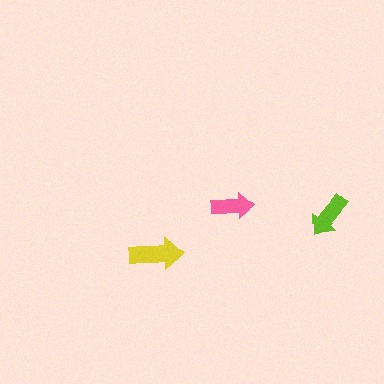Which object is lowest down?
The yellow arrow is bottommost.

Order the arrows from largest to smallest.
the yellow one, the lime one, the pink one.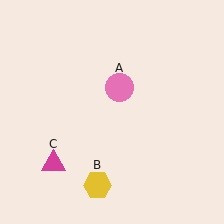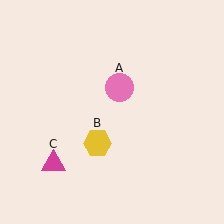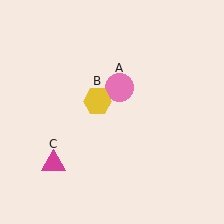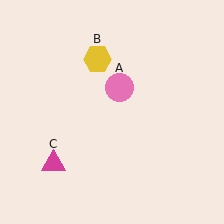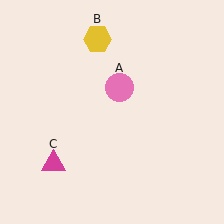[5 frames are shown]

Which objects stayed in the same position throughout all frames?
Pink circle (object A) and magenta triangle (object C) remained stationary.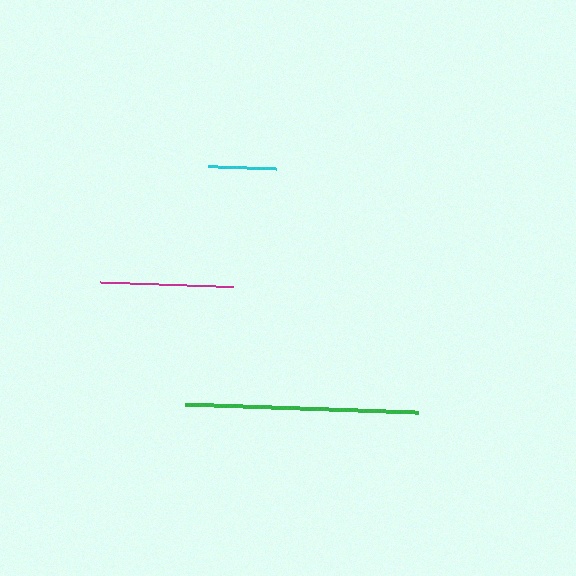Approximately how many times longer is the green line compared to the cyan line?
The green line is approximately 3.4 times the length of the cyan line.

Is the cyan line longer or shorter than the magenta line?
The magenta line is longer than the cyan line.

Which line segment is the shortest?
The cyan line is the shortest at approximately 68 pixels.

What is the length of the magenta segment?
The magenta segment is approximately 133 pixels long.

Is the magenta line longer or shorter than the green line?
The green line is longer than the magenta line.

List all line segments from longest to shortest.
From longest to shortest: green, magenta, cyan.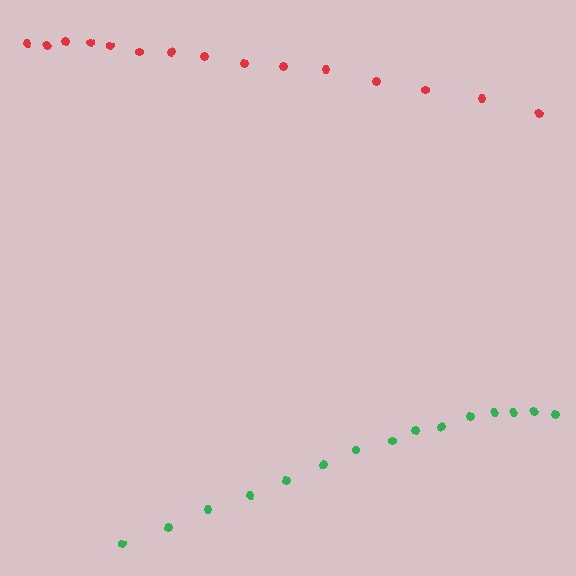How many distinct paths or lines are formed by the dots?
There are 2 distinct paths.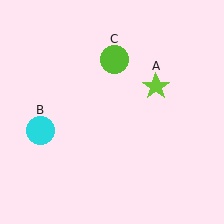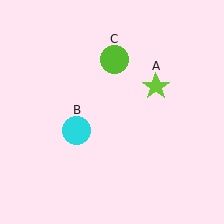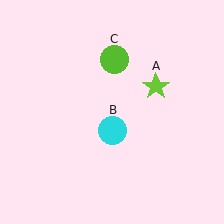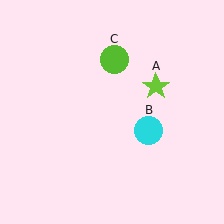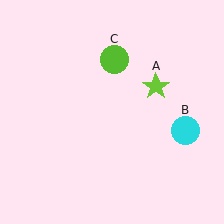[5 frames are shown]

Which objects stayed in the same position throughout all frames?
Lime star (object A) and lime circle (object C) remained stationary.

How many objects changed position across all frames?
1 object changed position: cyan circle (object B).